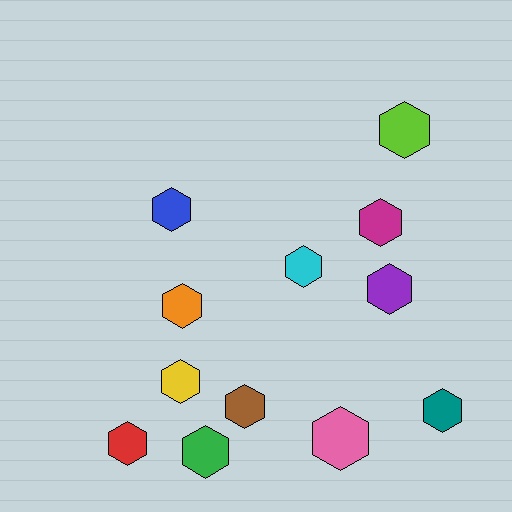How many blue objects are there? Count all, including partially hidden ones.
There is 1 blue object.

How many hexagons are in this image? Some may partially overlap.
There are 12 hexagons.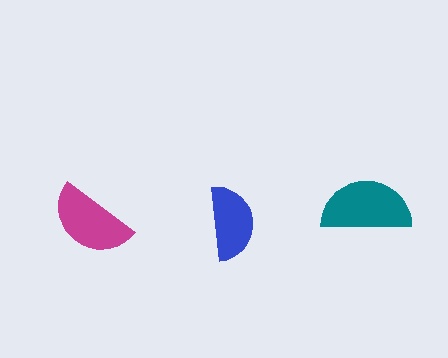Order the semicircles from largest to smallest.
the teal one, the magenta one, the blue one.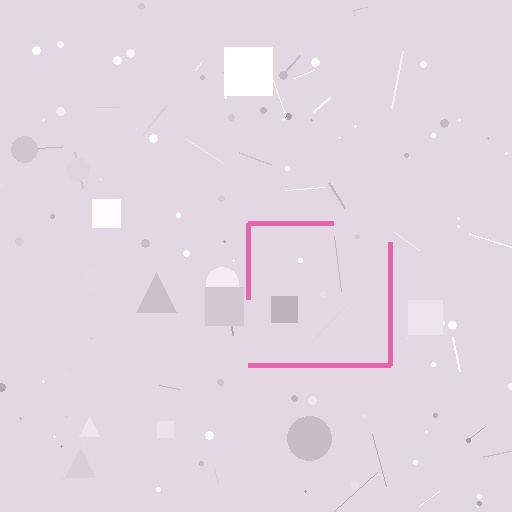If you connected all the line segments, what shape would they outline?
They would outline a square.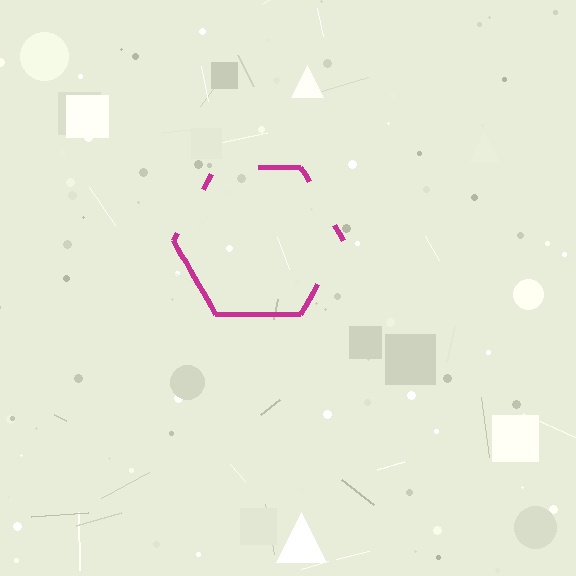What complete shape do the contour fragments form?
The contour fragments form a hexagon.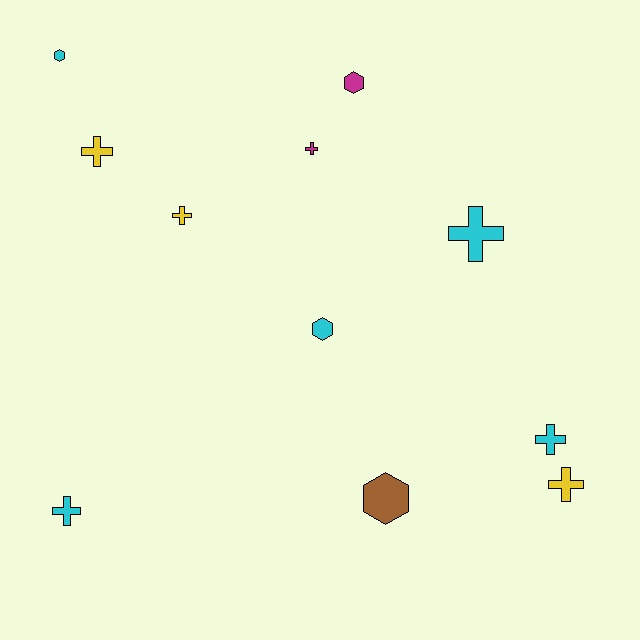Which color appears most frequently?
Cyan, with 5 objects.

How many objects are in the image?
There are 11 objects.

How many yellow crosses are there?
There are 3 yellow crosses.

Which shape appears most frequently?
Cross, with 7 objects.